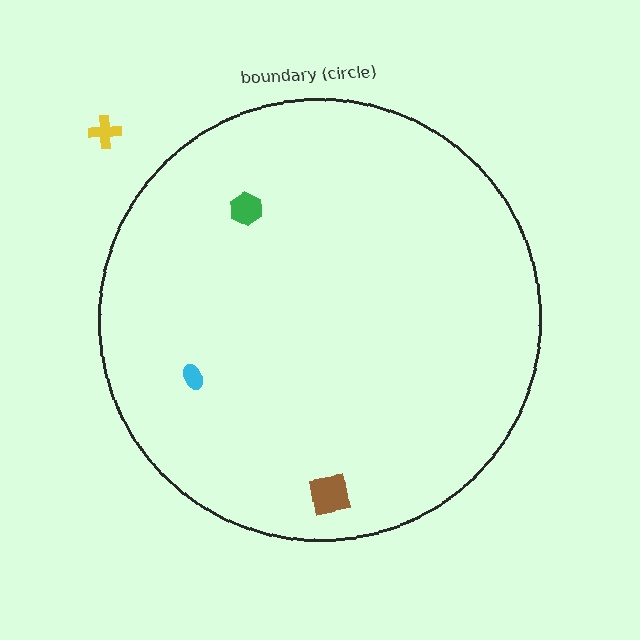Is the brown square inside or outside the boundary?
Inside.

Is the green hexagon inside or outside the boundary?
Inside.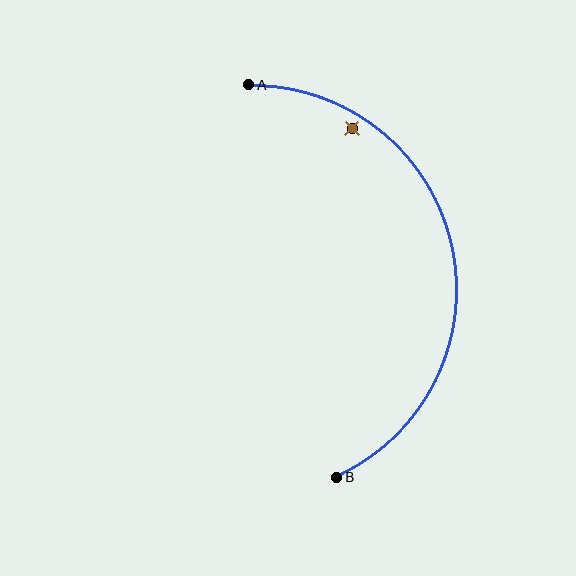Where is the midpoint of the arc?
The arc midpoint is the point on the curve farthest from the straight line joining A and B. It sits to the right of that line.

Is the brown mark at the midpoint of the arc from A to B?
No — the brown mark does not lie on the arc at all. It sits slightly inside the curve.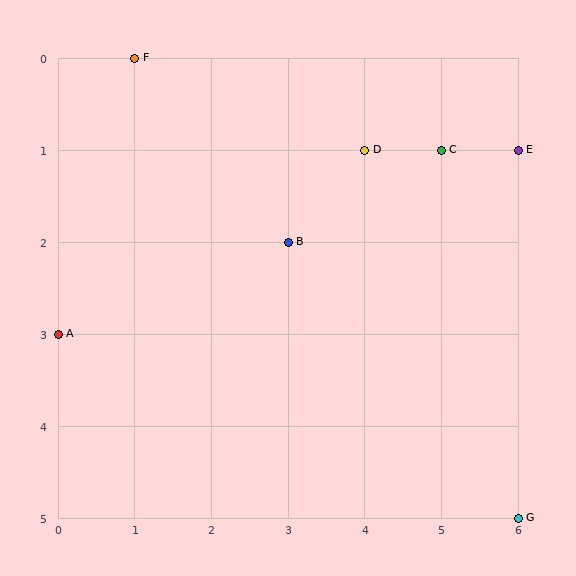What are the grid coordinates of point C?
Point C is at grid coordinates (5, 1).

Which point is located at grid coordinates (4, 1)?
Point D is at (4, 1).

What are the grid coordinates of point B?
Point B is at grid coordinates (3, 2).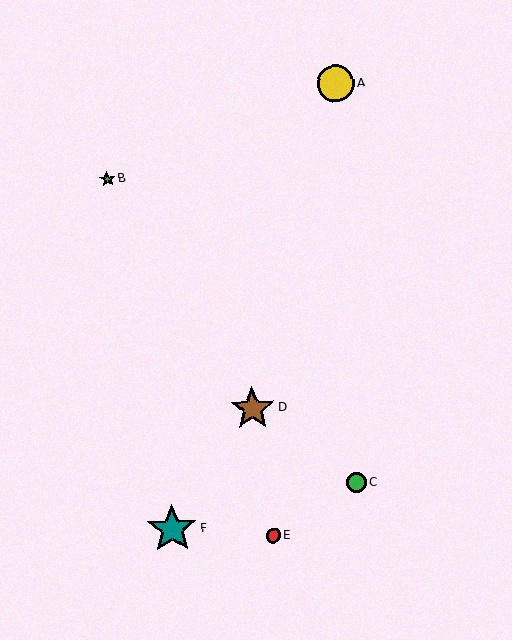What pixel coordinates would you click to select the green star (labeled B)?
Click at (107, 179) to select the green star B.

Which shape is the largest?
The teal star (labeled F) is the largest.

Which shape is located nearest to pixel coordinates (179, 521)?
The teal star (labeled F) at (172, 529) is nearest to that location.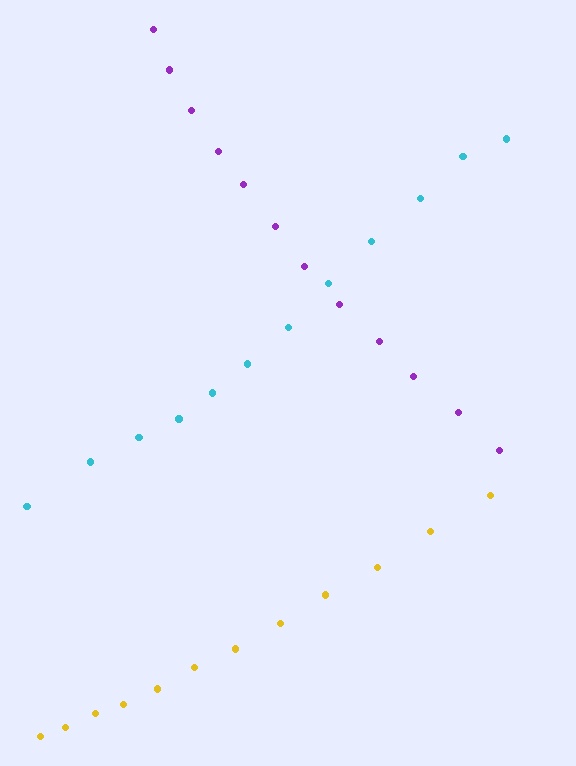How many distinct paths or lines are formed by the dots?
There are 3 distinct paths.